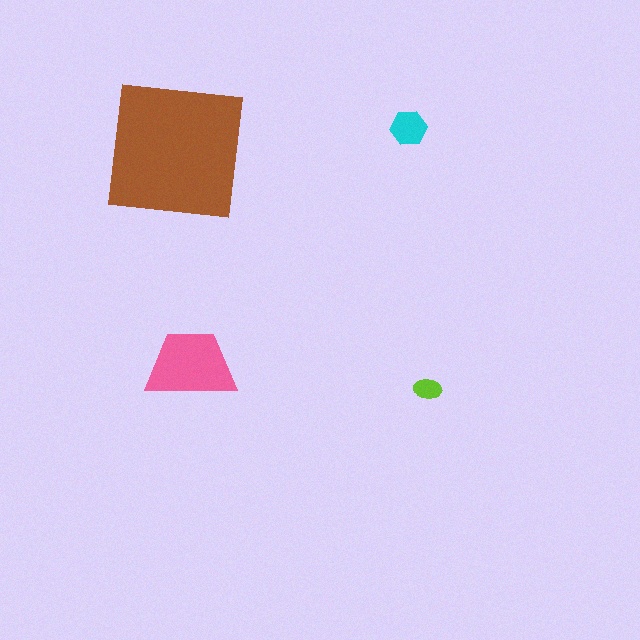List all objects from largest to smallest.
The brown square, the pink trapezoid, the cyan hexagon, the lime ellipse.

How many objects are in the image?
There are 4 objects in the image.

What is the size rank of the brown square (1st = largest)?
1st.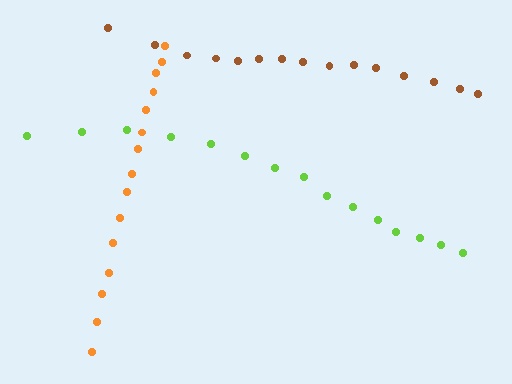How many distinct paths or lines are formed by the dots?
There are 3 distinct paths.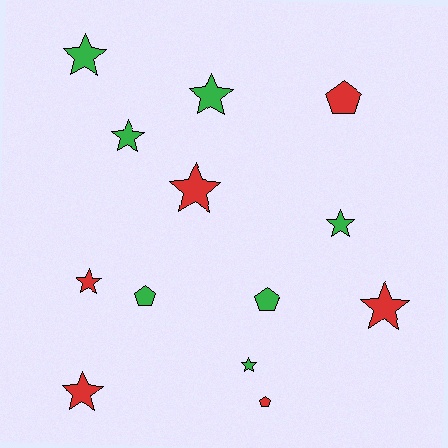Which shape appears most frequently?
Star, with 9 objects.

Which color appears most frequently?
Green, with 7 objects.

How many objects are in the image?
There are 13 objects.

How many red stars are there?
There are 4 red stars.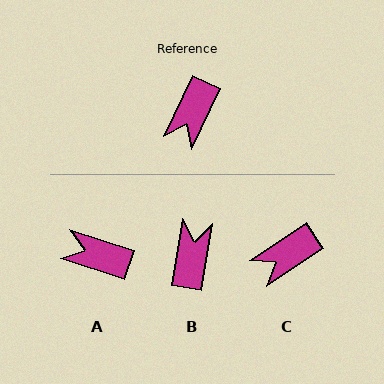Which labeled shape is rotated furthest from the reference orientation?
B, about 165 degrees away.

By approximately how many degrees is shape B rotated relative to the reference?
Approximately 165 degrees clockwise.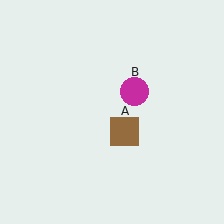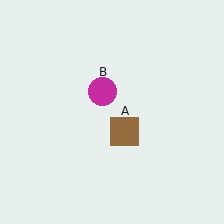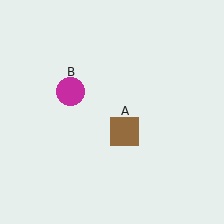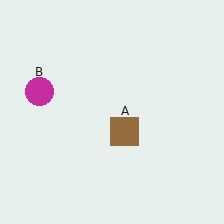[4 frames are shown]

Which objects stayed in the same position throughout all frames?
Brown square (object A) remained stationary.